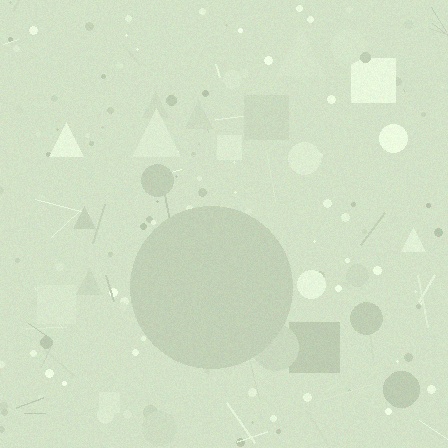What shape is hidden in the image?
A circle is hidden in the image.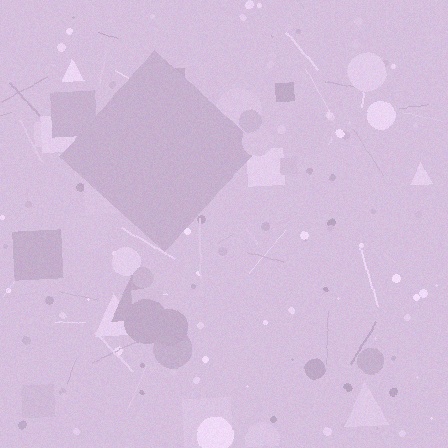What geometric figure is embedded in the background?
A diamond is embedded in the background.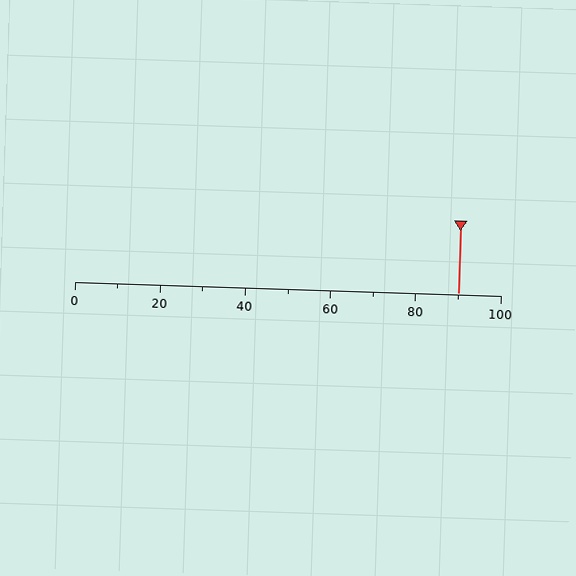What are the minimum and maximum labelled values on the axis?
The axis runs from 0 to 100.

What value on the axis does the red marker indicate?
The marker indicates approximately 90.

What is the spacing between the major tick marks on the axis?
The major ticks are spaced 20 apart.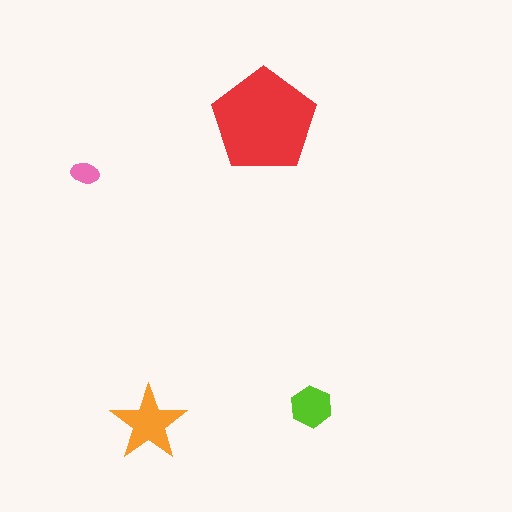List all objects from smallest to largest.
The pink ellipse, the lime hexagon, the orange star, the red pentagon.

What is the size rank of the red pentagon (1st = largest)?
1st.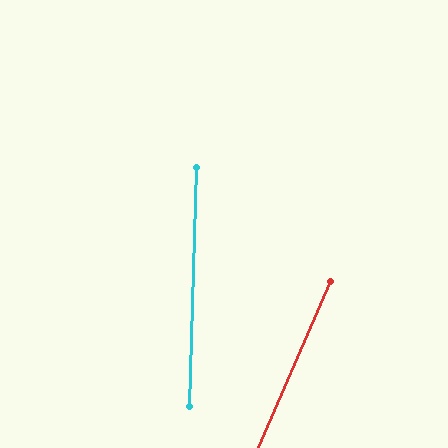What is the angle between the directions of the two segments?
Approximately 22 degrees.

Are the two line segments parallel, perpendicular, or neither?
Neither parallel nor perpendicular — they differ by about 22°.